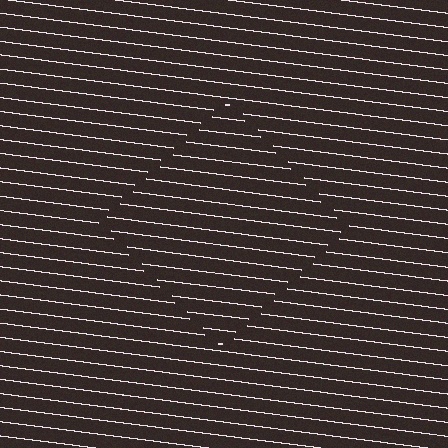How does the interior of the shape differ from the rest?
The interior of the shape contains the same grating, shifted by half a period — the contour is defined by the phase discontinuity where line-ends from the inner and outer gratings abut.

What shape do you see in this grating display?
An illusory square. The interior of the shape contains the same grating, shifted by half a period — the contour is defined by the phase discontinuity where line-ends from the inner and outer gratings abut.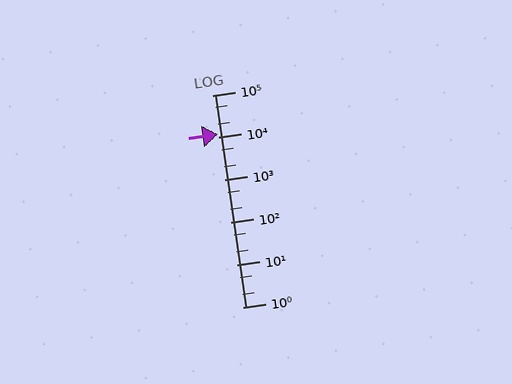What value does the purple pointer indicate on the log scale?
The pointer indicates approximately 12000.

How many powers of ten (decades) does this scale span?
The scale spans 5 decades, from 1 to 100000.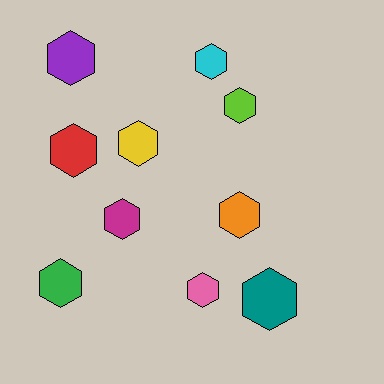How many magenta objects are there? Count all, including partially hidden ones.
There is 1 magenta object.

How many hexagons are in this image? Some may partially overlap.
There are 10 hexagons.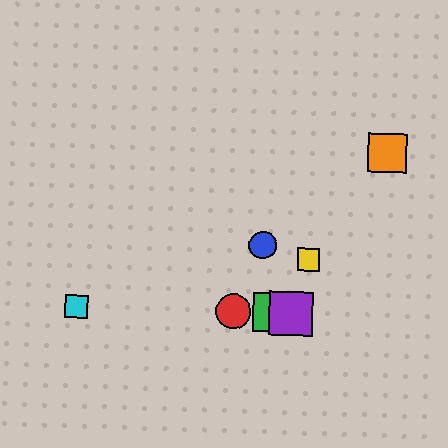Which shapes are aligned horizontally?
The red circle, the green square, the purple square, the cyan square are aligned horizontally.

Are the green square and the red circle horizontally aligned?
Yes, both are at y≈313.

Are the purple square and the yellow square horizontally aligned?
No, the purple square is at y≈313 and the yellow square is at y≈259.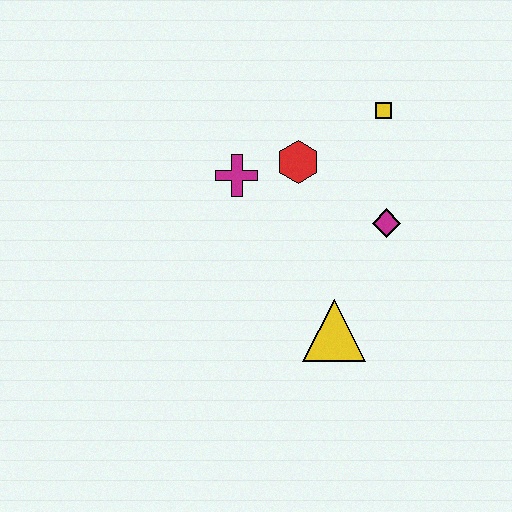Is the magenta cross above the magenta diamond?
Yes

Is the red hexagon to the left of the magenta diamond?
Yes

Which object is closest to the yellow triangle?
The magenta diamond is closest to the yellow triangle.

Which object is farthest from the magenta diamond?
The magenta cross is farthest from the magenta diamond.